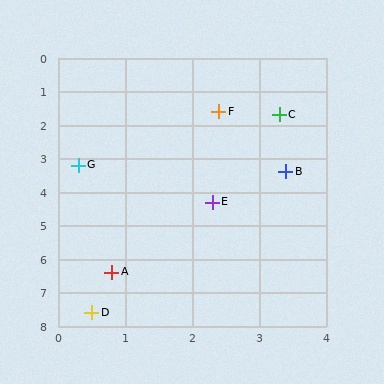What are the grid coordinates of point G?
Point G is at approximately (0.3, 3.2).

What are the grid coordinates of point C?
Point C is at approximately (3.3, 1.7).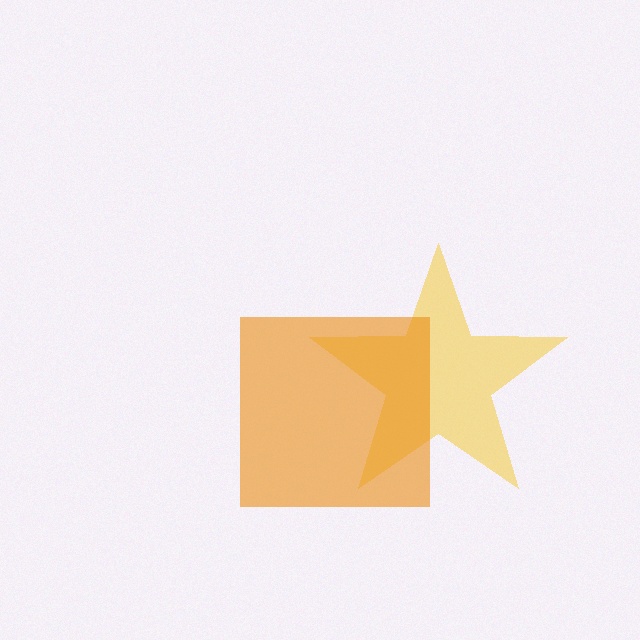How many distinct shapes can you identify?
There are 2 distinct shapes: a yellow star, an orange square.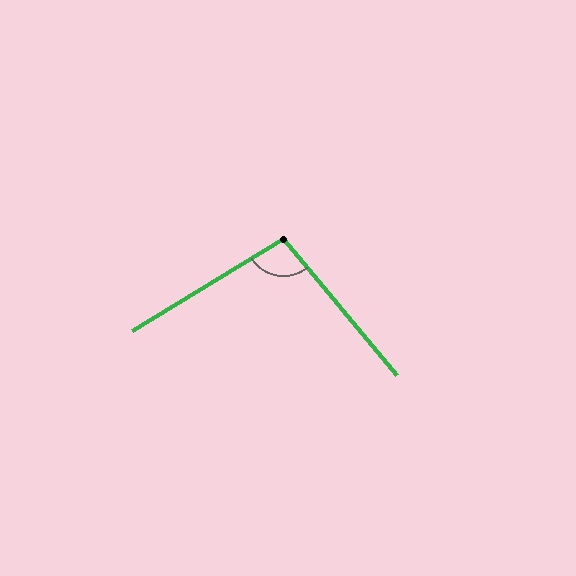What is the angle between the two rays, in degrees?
Approximately 98 degrees.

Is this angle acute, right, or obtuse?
It is obtuse.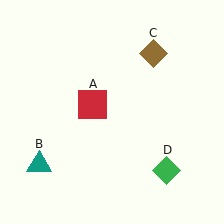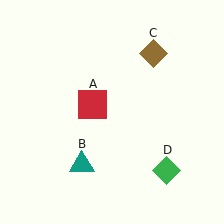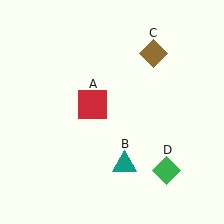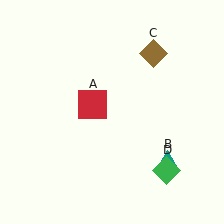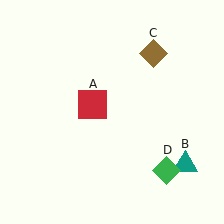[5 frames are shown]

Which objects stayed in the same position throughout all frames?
Red square (object A) and brown diamond (object C) and green diamond (object D) remained stationary.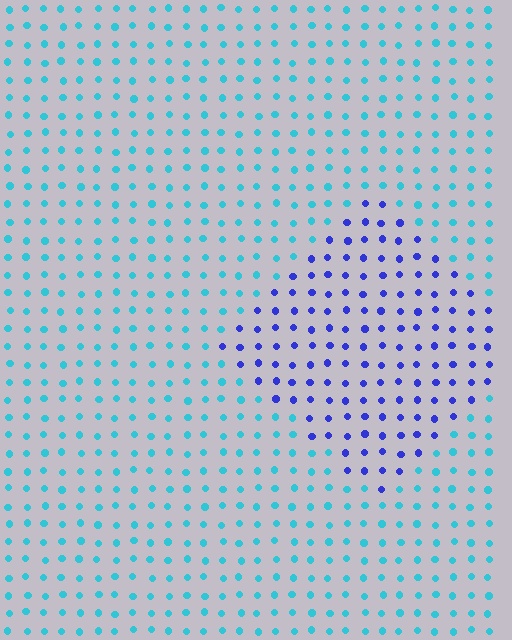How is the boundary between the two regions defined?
The boundary is defined purely by a slight shift in hue (about 53 degrees). Spacing, size, and orientation are identical on both sides.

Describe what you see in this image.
The image is filled with small cyan elements in a uniform arrangement. A diamond-shaped region is visible where the elements are tinted to a slightly different hue, forming a subtle color boundary.